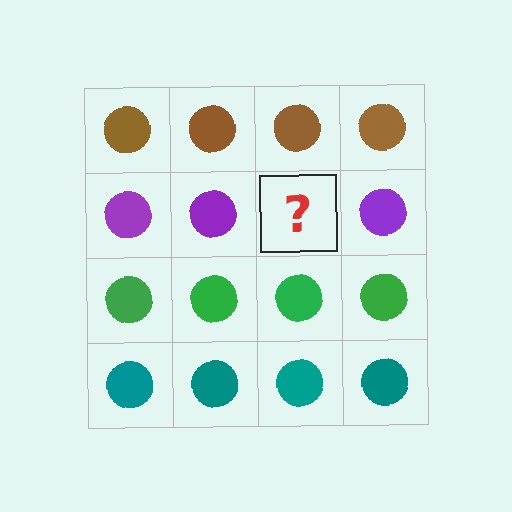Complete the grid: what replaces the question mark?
The question mark should be replaced with a purple circle.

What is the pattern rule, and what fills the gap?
The rule is that each row has a consistent color. The gap should be filled with a purple circle.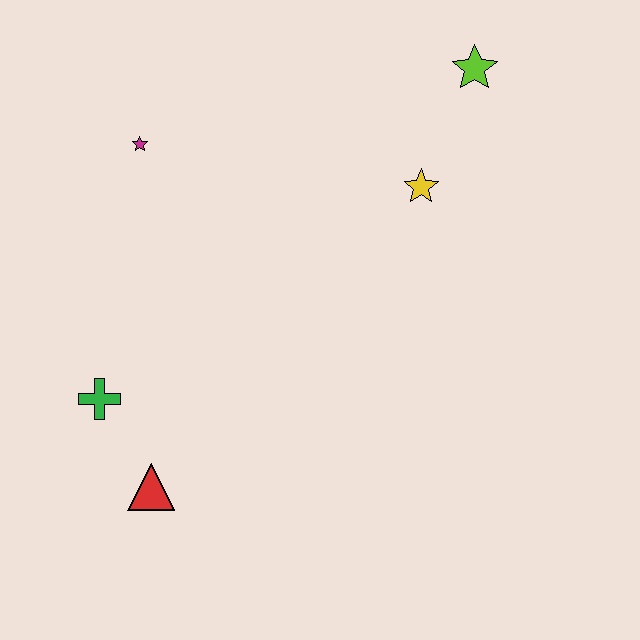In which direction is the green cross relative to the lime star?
The green cross is to the left of the lime star.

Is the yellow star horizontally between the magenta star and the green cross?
No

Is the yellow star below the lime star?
Yes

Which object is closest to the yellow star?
The lime star is closest to the yellow star.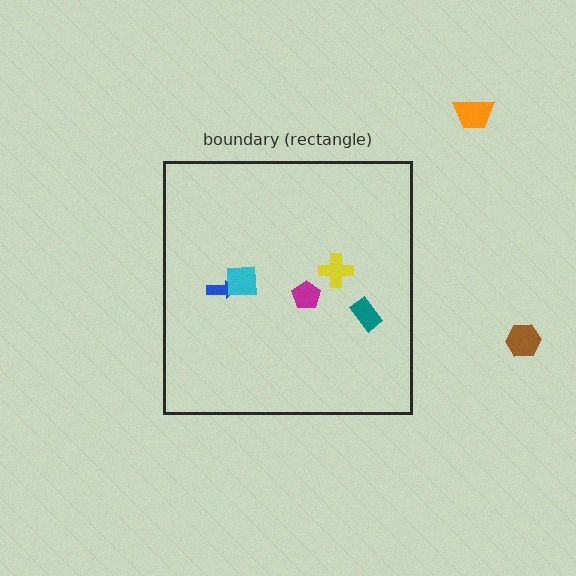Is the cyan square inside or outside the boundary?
Inside.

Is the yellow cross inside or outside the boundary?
Inside.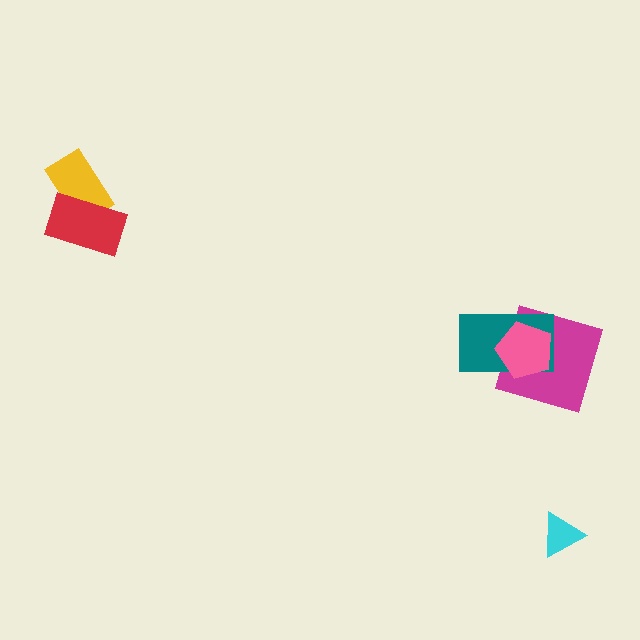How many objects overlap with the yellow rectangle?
1 object overlaps with the yellow rectangle.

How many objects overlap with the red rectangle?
1 object overlaps with the red rectangle.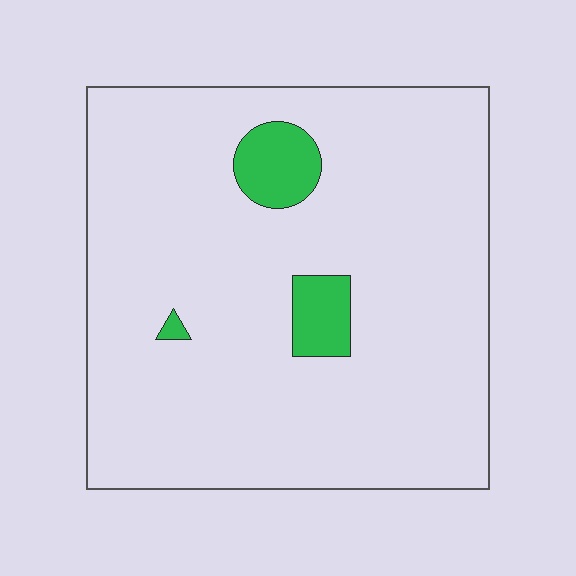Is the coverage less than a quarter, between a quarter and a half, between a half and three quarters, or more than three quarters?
Less than a quarter.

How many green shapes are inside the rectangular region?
3.